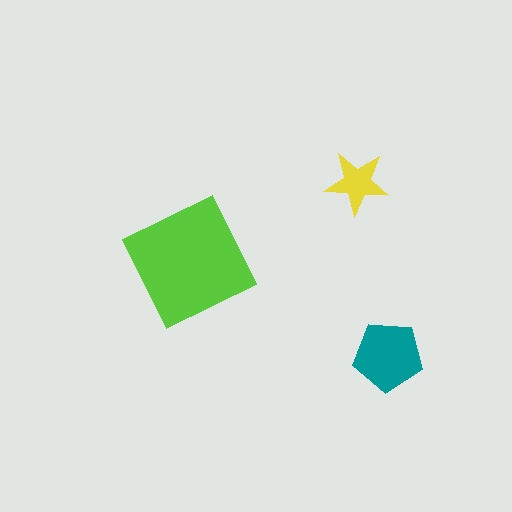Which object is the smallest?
The yellow star.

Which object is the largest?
The lime square.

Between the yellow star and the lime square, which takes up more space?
The lime square.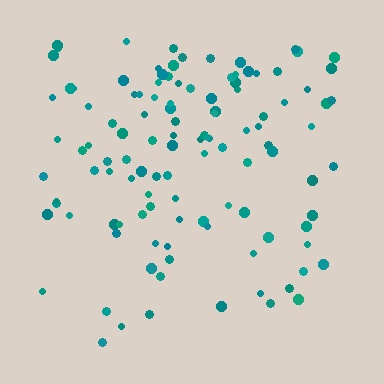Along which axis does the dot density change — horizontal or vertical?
Vertical.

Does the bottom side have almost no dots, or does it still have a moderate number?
Still a moderate number, just noticeably fewer than the top.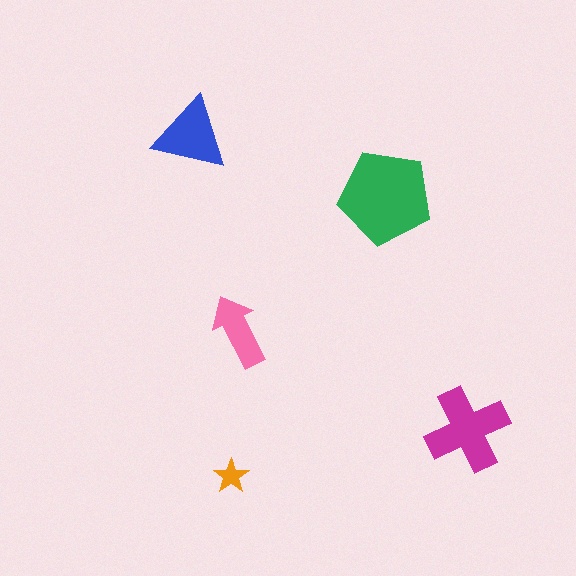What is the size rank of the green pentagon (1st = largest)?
1st.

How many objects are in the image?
There are 5 objects in the image.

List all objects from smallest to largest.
The orange star, the pink arrow, the blue triangle, the magenta cross, the green pentagon.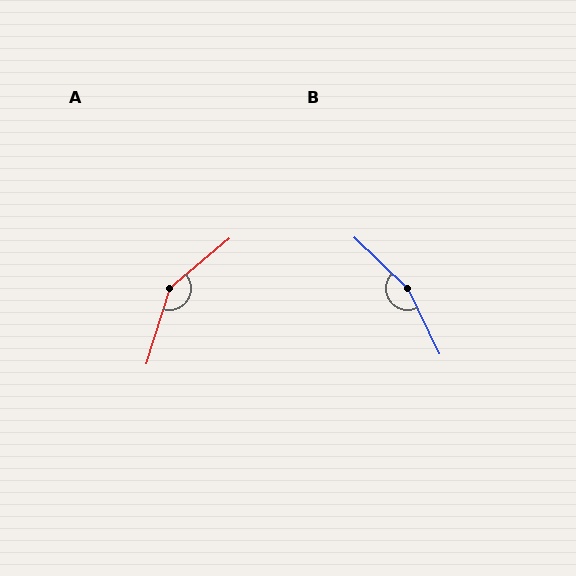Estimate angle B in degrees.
Approximately 160 degrees.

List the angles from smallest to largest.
A (147°), B (160°).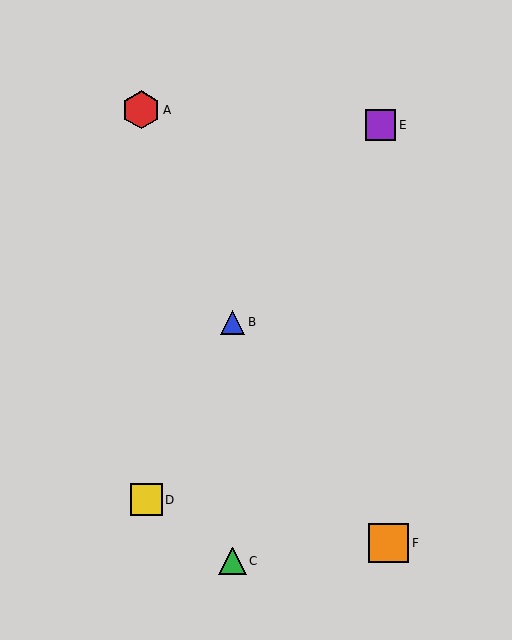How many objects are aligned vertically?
2 objects (B, C) are aligned vertically.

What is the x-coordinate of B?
Object B is at x≈233.